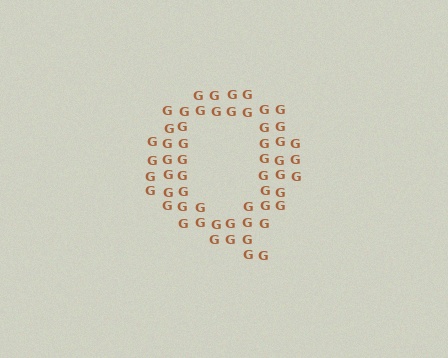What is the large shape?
The large shape is the letter Q.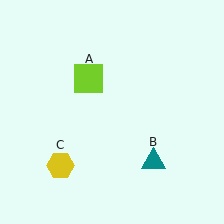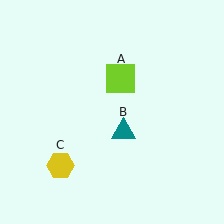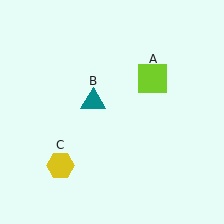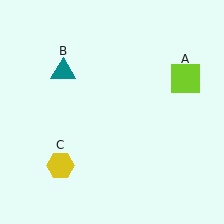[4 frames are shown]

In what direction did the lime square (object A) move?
The lime square (object A) moved right.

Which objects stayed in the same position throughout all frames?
Yellow hexagon (object C) remained stationary.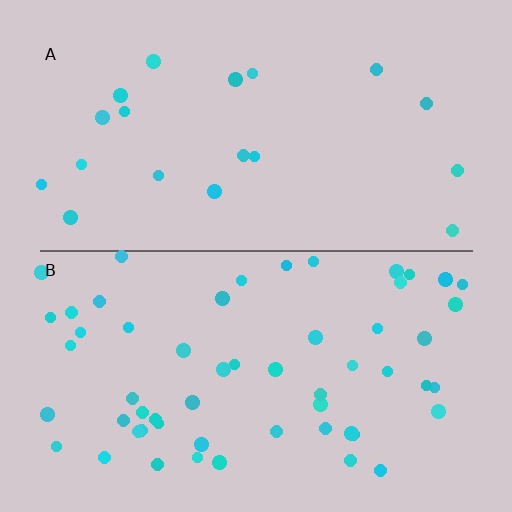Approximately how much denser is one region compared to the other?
Approximately 3.0× — region B over region A.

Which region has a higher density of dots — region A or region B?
B (the bottom).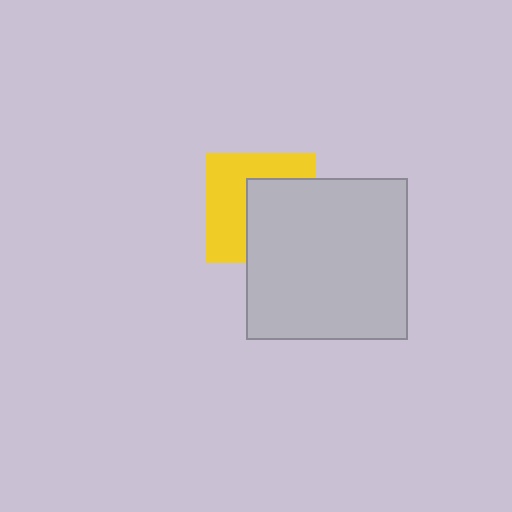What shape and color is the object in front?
The object in front is a light gray square.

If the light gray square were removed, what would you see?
You would see the complete yellow square.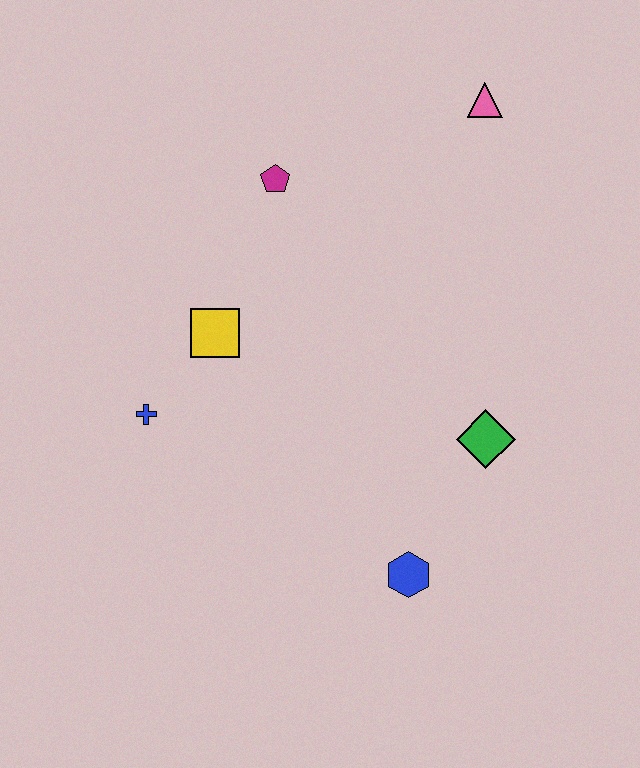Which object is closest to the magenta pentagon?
The yellow square is closest to the magenta pentagon.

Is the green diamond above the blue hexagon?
Yes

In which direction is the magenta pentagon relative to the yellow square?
The magenta pentagon is above the yellow square.